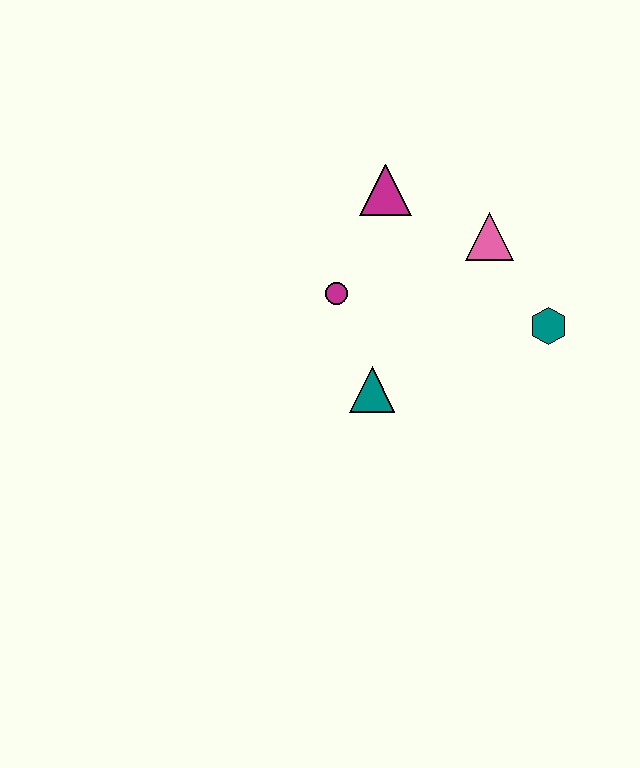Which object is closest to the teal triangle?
The magenta circle is closest to the teal triangle.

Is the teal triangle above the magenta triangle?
No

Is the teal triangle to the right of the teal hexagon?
No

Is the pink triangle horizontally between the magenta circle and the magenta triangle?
No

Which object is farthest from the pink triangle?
The teal triangle is farthest from the pink triangle.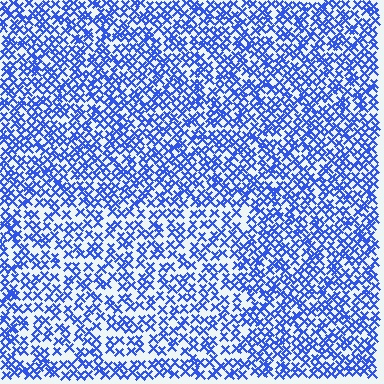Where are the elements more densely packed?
The elements are more densely packed outside the rectangle boundary.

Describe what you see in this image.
The image contains small blue elements arranged at two different densities. A rectangle-shaped region is visible where the elements are less densely packed than the surrounding area.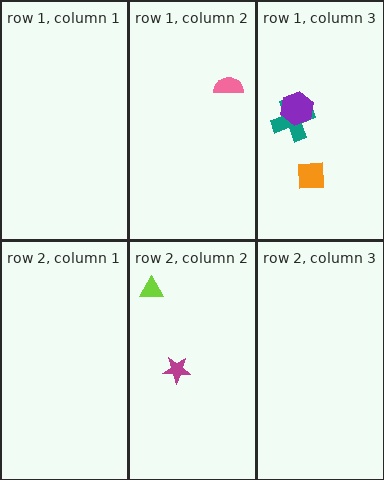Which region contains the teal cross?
The row 1, column 3 region.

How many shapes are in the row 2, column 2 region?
2.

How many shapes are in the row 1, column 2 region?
1.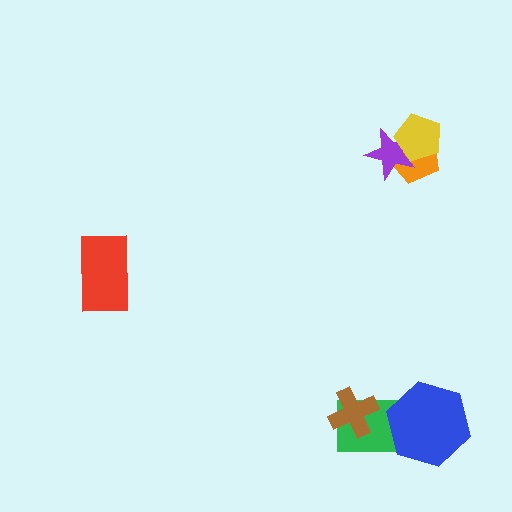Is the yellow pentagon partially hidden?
No, no other shape covers it.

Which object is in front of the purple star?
The yellow pentagon is in front of the purple star.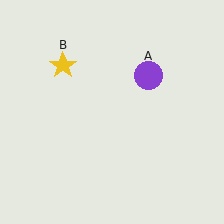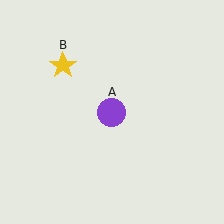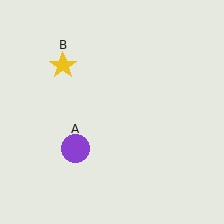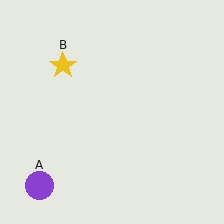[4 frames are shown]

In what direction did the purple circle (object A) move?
The purple circle (object A) moved down and to the left.